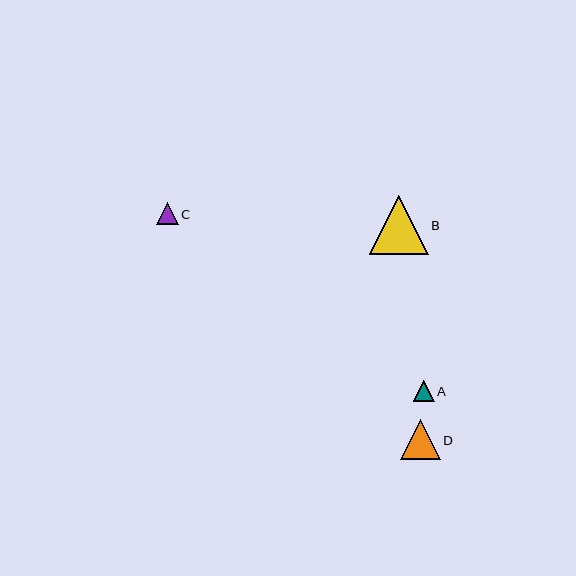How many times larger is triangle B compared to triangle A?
Triangle B is approximately 2.8 times the size of triangle A.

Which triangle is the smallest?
Triangle A is the smallest with a size of approximately 21 pixels.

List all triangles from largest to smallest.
From largest to smallest: B, D, C, A.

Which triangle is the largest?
Triangle B is the largest with a size of approximately 59 pixels.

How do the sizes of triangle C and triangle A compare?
Triangle C and triangle A are approximately the same size.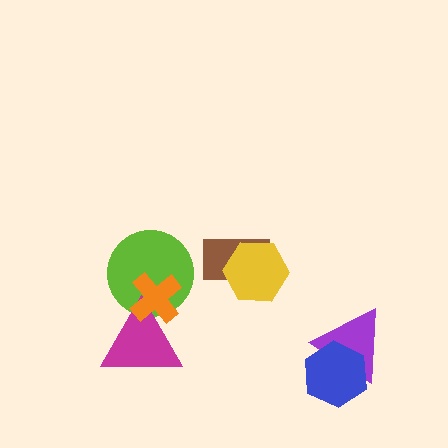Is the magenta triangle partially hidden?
Yes, it is partially covered by another shape.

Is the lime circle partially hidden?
Yes, it is partially covered by another shape.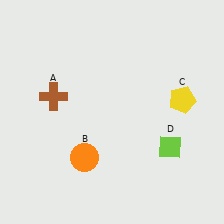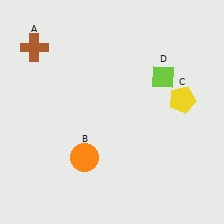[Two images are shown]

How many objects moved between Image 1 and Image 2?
2 objects moved between the two images.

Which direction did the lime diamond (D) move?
The lime diamond (D) moved up.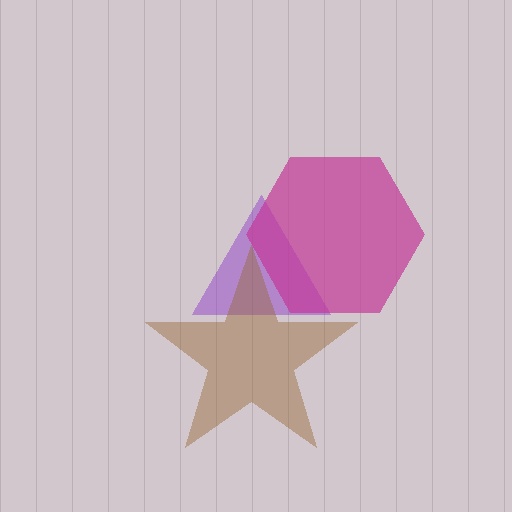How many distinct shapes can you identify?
There are 3 distinct shapes: a purple triangle, a brown star, a magenta hexagon.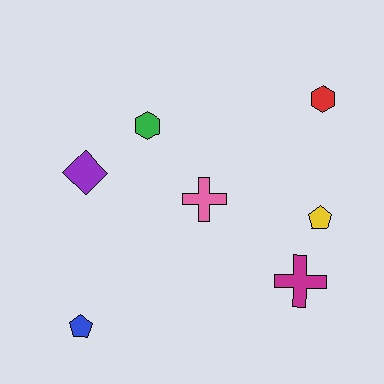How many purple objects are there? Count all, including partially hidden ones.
There is 1 purple object.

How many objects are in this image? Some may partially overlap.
There are 7 objects.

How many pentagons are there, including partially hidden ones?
There are 2 pentagons.